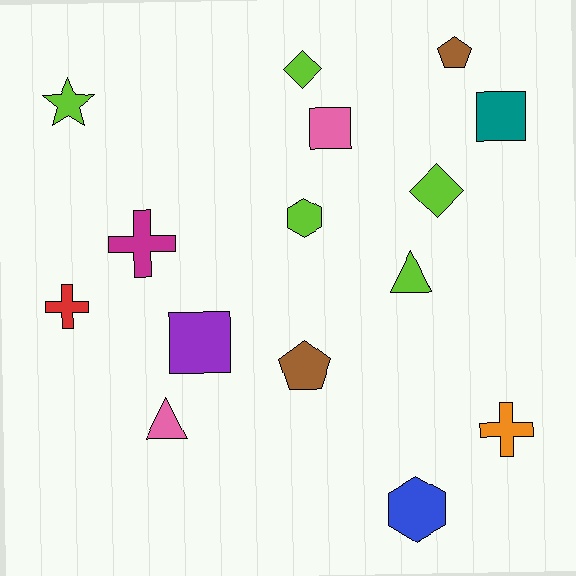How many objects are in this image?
There are 15 objects.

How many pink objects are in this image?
There are 2 pink objects.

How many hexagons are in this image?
There are 2 hexagons.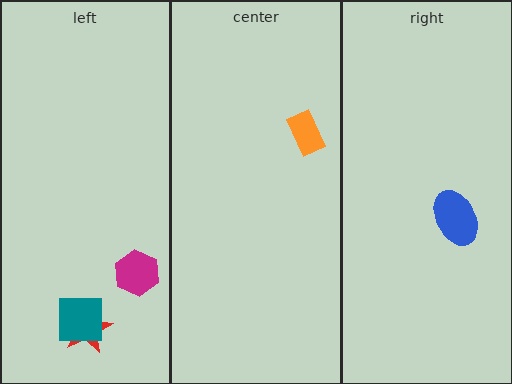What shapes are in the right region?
The blue ellipse.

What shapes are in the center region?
The orange rectangle.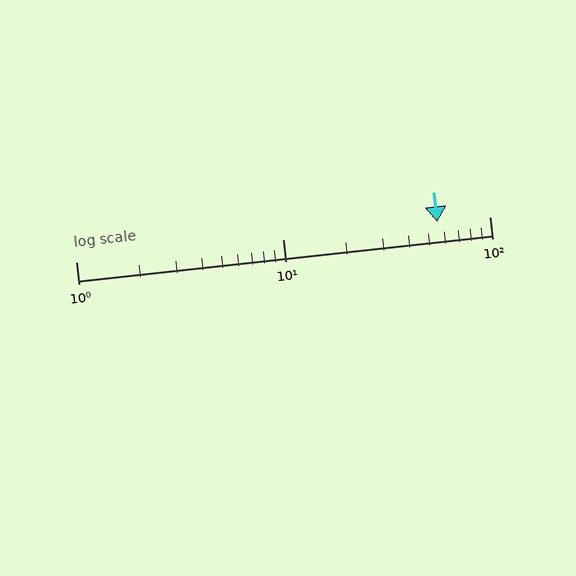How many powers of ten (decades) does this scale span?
The scale spans 2 decades, from 1 to 100.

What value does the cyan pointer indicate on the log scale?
The pointer indicates approximately 56.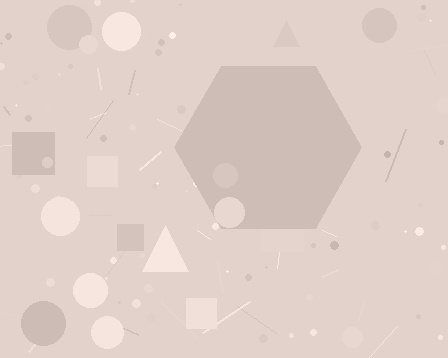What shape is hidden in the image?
A hexagon is hidden in the image.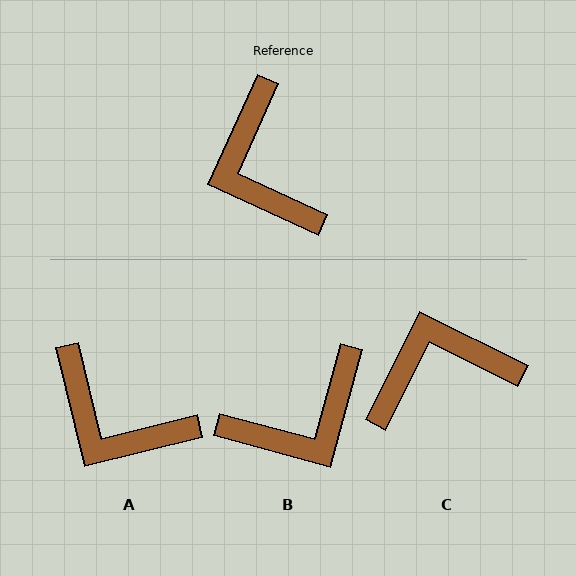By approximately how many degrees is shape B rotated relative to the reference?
Approximately 99 degrees counter-clockwise.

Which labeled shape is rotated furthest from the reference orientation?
B, about 99 degrees away.